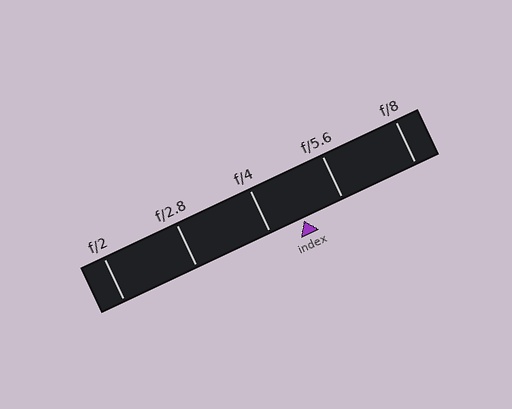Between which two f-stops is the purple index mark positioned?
The index mark is between f/4 and f/5.6.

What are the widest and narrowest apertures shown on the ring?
The widest aperture shown is f/2 and the narrowest is f/8.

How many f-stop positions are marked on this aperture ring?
There are 5 f-stop positions marked.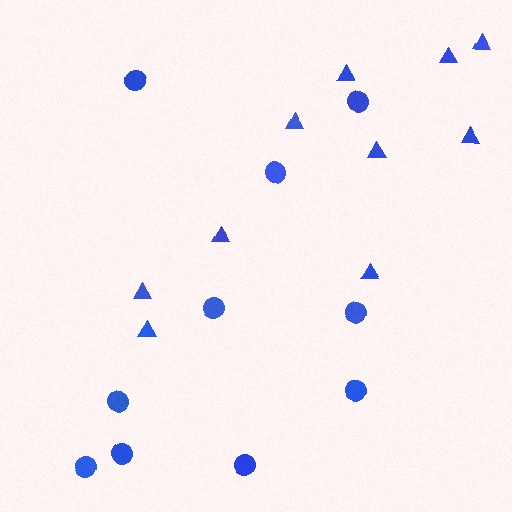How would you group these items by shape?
There are 2 groups: one group of triangles (10) and one group of circles (10).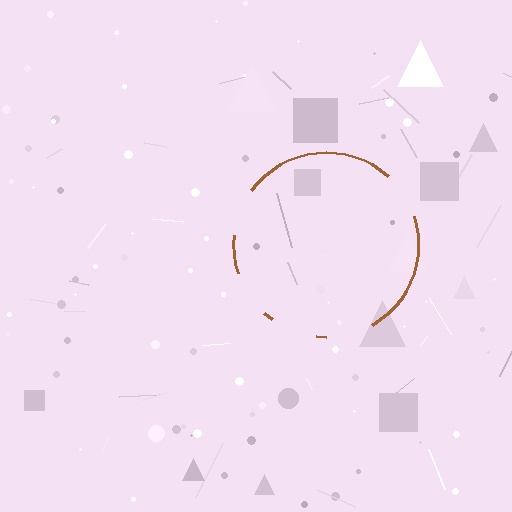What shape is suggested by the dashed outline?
The dashed outline suggests a circle.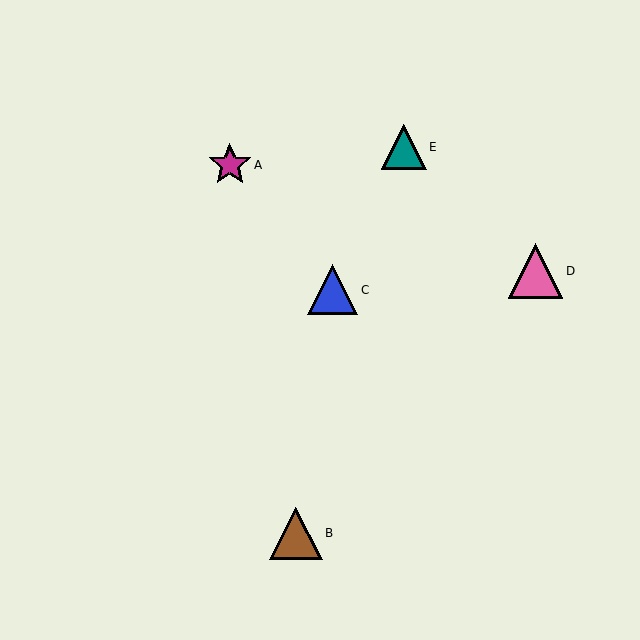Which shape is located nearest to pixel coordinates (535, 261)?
The pink triangle (labeled D) at (535, 271) is nearest to that location.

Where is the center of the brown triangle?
The center of the brown triangle is at (296, 533).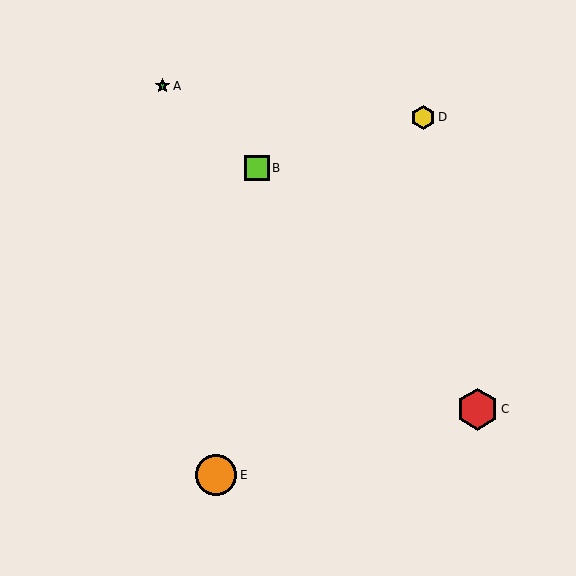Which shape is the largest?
The red hexagon (labeled C) is the largest.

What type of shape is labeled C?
Shape C is a red hexagon.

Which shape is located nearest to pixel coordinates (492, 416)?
The red hexagon (labeled C) at (477, 409) is nearest to that location.